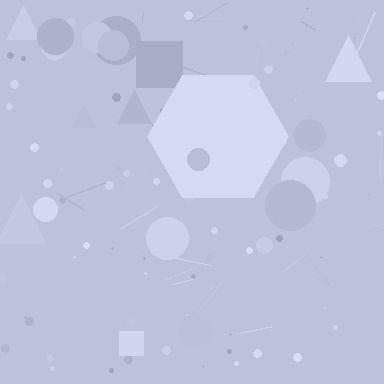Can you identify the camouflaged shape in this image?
The camouflaged shape is a hexagon.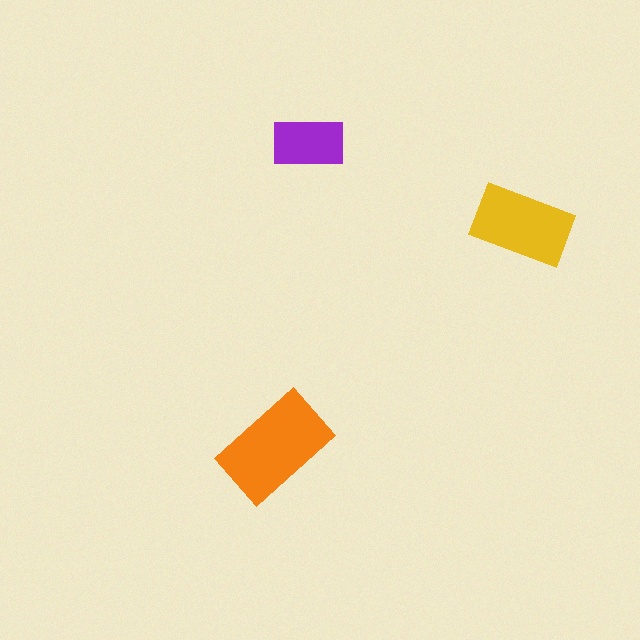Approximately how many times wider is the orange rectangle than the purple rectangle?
About 1.5 times wider.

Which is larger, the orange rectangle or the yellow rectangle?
The orange one.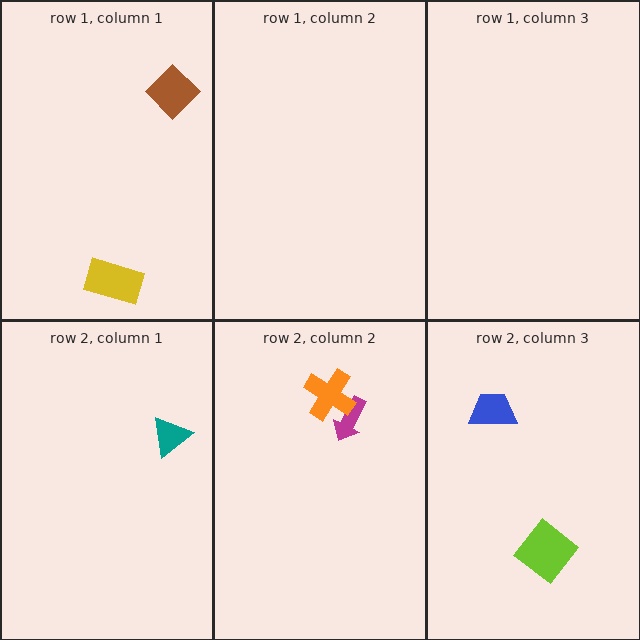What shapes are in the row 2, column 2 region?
The magenta arrow, the orange cross.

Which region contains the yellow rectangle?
The row 1, column 1 region.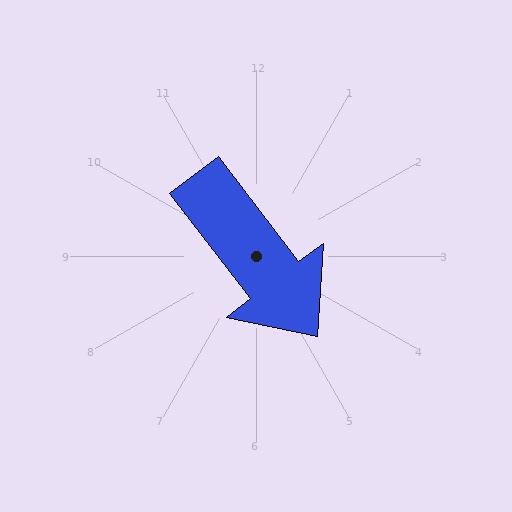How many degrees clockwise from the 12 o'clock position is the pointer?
Approximately 143 degrees.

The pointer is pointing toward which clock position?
Roughly 5 o'clock.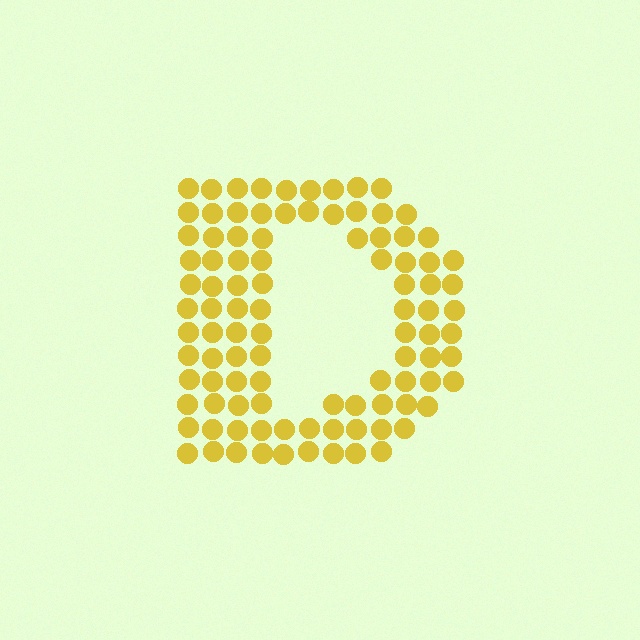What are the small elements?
The small elements are circles.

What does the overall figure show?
The overall figure shows the letter D.